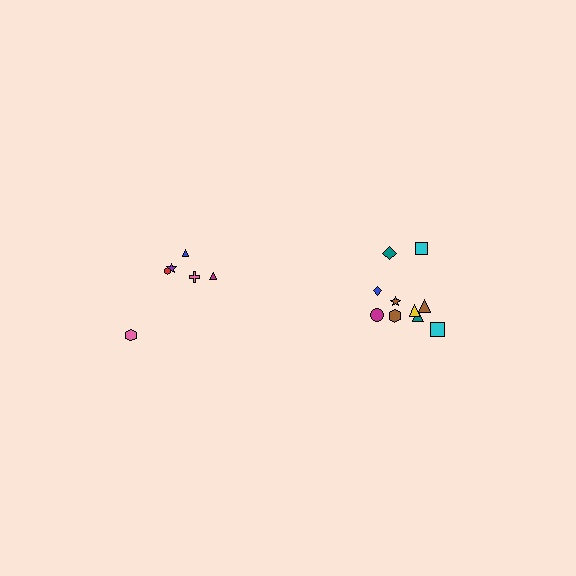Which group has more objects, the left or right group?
The right group.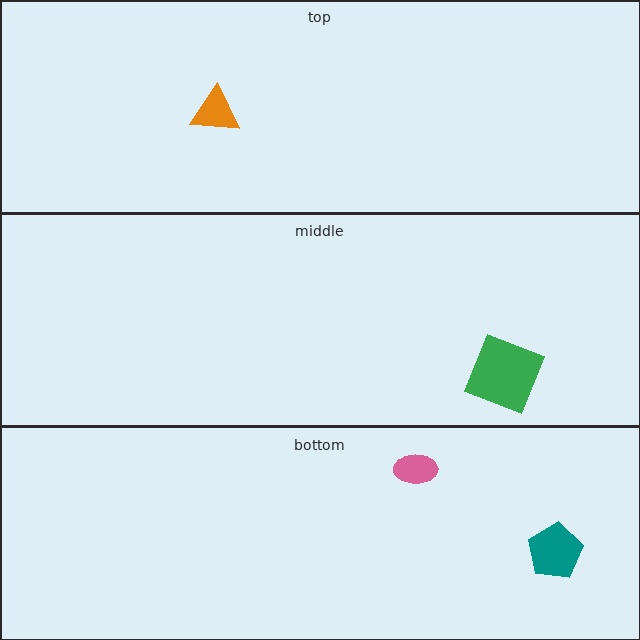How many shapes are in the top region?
1.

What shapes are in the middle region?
The green square.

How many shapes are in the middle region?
1.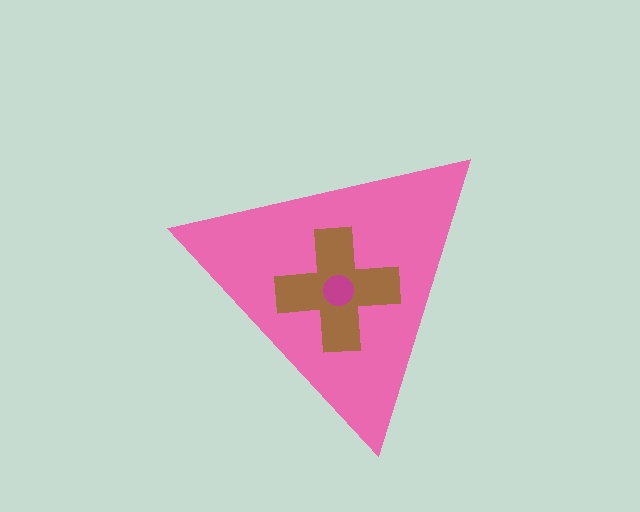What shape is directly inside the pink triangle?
The brown cross.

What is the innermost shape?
The magenta circle.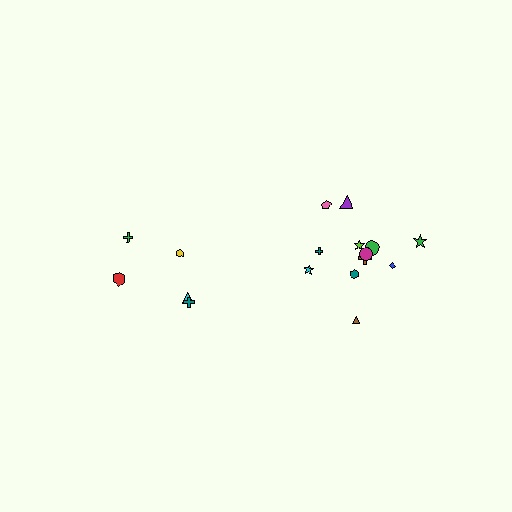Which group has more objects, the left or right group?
The right group.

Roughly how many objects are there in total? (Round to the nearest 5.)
Roughly 15 objects in total.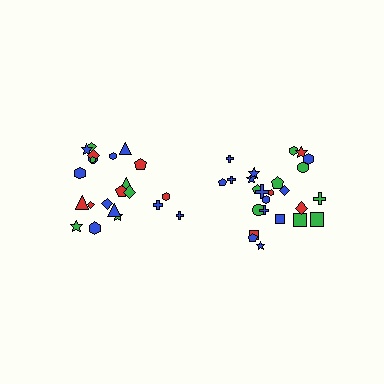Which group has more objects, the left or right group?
The right group.